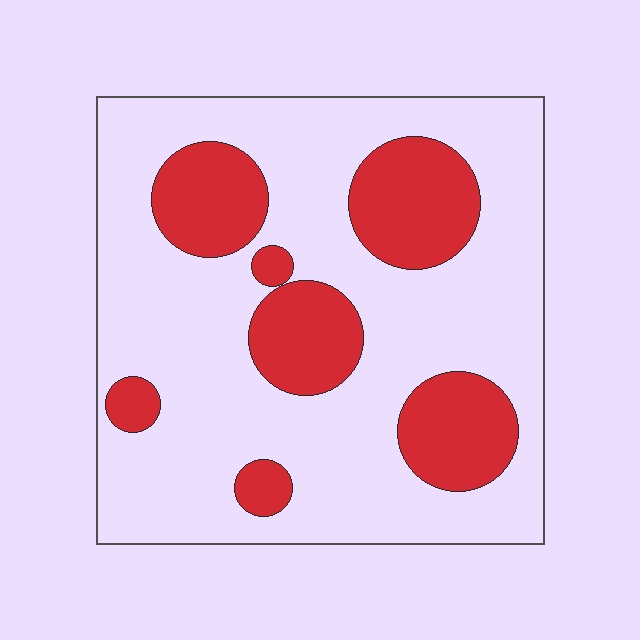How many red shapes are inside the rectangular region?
7.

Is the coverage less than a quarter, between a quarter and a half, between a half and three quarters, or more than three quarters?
Between a quarter and a half.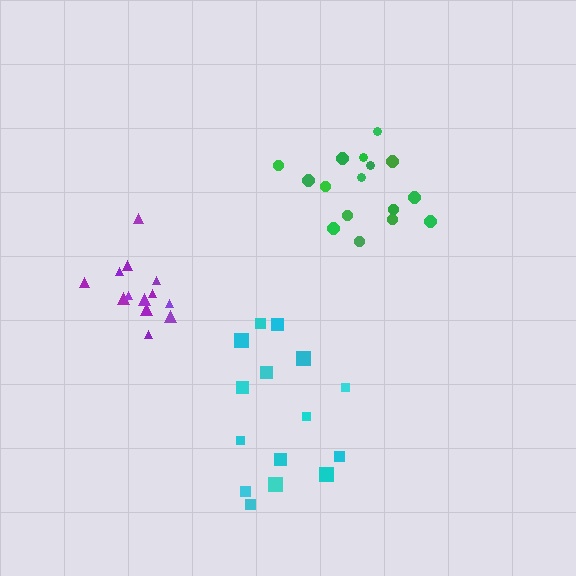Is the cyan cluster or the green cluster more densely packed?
Green.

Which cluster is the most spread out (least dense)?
Cyan.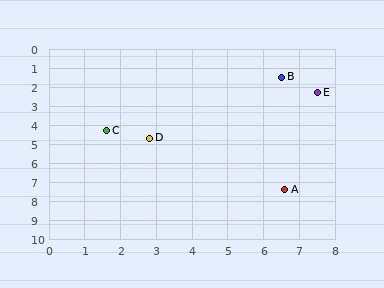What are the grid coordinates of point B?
Point B is at approximately (6.5, 1.5).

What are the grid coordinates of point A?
Point A is at approximately (6.6, 7.4).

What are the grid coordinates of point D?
Point D is at approximately (2.8, 4.7).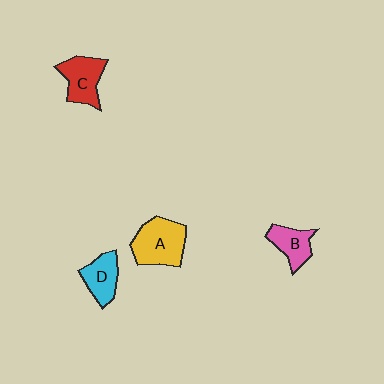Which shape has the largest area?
Shape A (yellow).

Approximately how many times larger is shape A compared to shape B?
Approximately 1.6 times.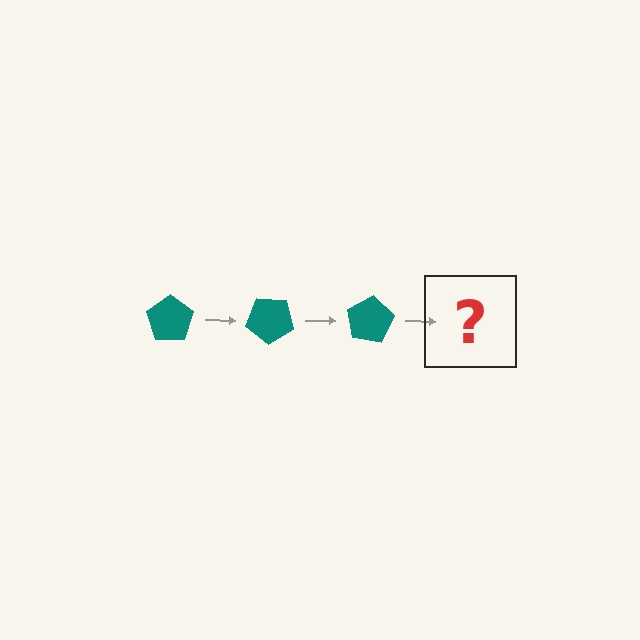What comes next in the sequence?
The next element should be a teal pentagon rotated 120 degrees.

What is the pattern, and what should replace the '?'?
The pattern is that the pentagon rotates 40 degrees each step. The '?' should be a teal pentagon rotated 120 degrees.